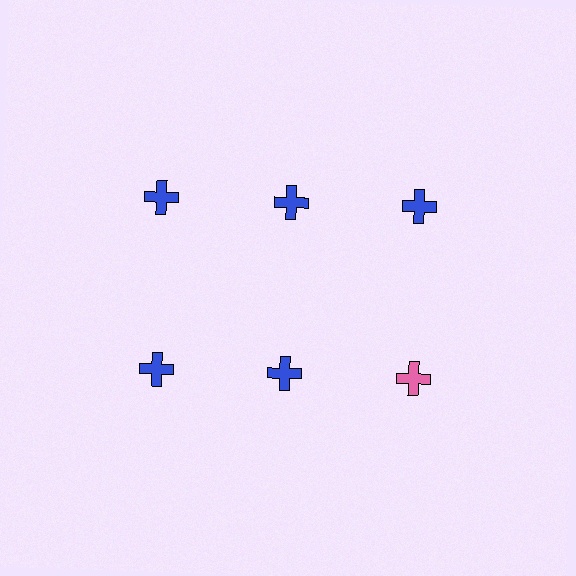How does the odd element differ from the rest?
It has a different color: pink instead of blue.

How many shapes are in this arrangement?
There are 6 shapes arranged in a grid pattern.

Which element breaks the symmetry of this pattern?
The pink cross in the second row, center column breaks the symmetry. All other shapes are blue crosses.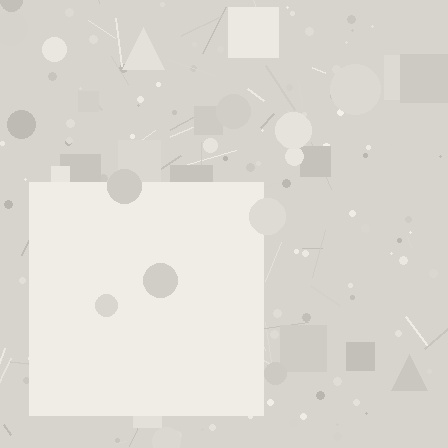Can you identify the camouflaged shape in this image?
The camouflaged shape is a square.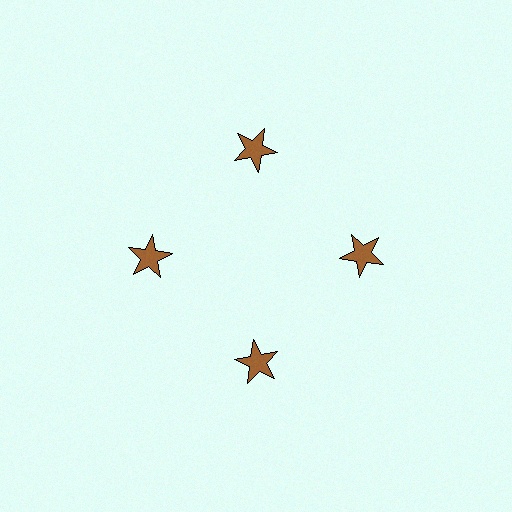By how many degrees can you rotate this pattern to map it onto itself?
The pattern maps onto itself every 90 degrees of rotation.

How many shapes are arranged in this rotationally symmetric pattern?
There are 4 shapes, arranged in 4 groups of 1.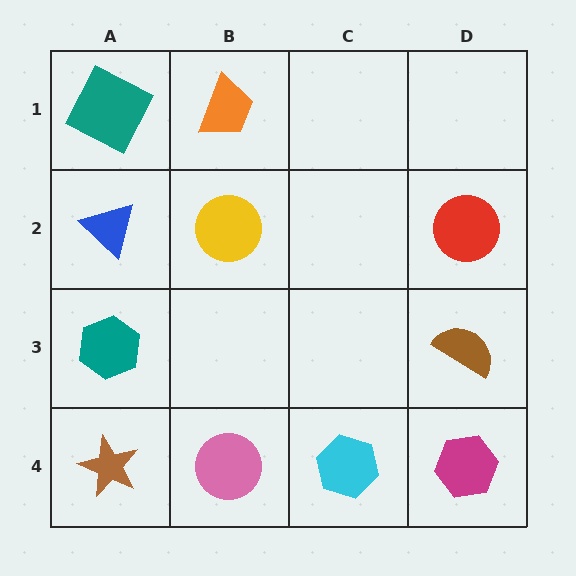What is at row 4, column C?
A cyan hexagon.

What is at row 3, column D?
A brown semicircle.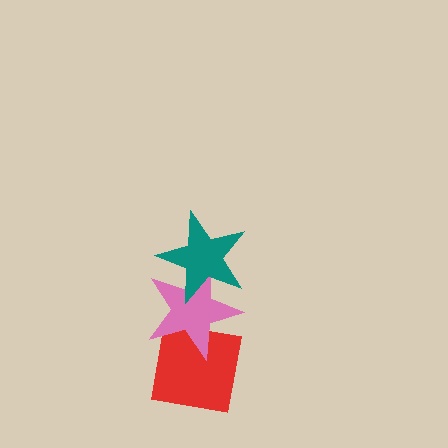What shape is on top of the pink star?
The teal star is on top of the pink star.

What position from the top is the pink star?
The pink star is 2nd from the top.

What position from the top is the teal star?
The teal star is 1st from the top.